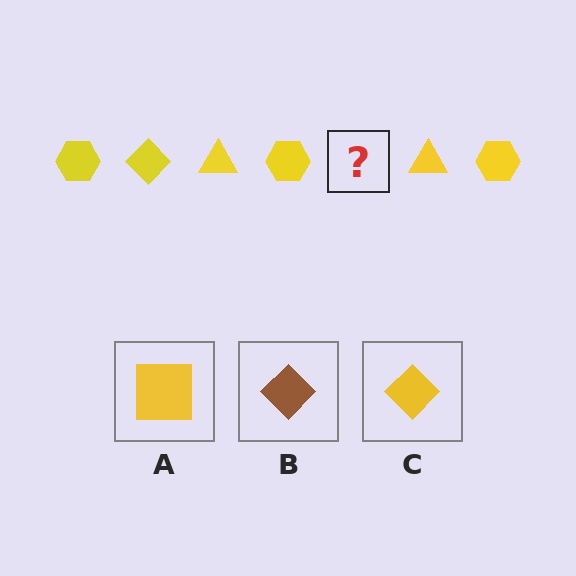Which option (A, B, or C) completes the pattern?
C.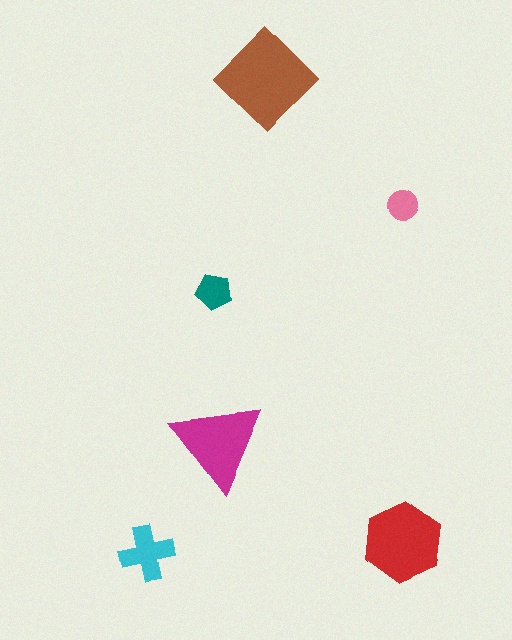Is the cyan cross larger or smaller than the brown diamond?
Smaller.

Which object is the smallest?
The pink circle.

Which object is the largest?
The brown diamond.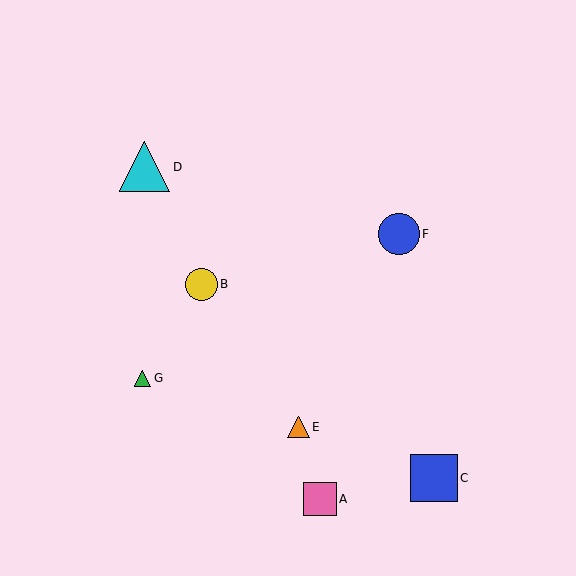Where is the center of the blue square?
The center of the blue square is at (434, 478).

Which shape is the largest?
The cyan triangle (labeled D) is the largest.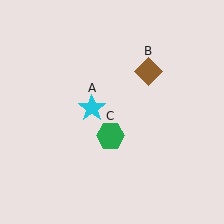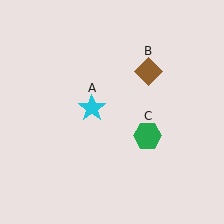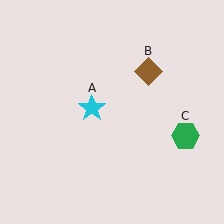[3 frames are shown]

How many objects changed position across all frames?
1 object changed position: green hexagon (object C).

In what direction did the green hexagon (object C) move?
The green hexagon (object C) moved right.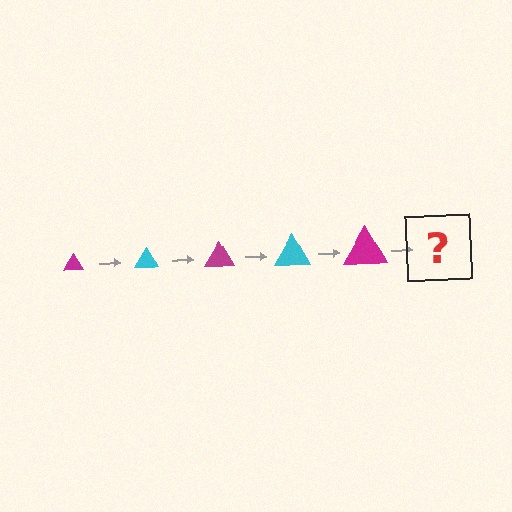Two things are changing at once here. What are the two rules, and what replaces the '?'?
The two rules are that the triangle grows larger each step and the color cycles through magenta and cyan. The '?' should be a cyan triangle, larger than the previous one.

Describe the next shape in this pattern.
It should be a cyan triangle, larger than the previous one.